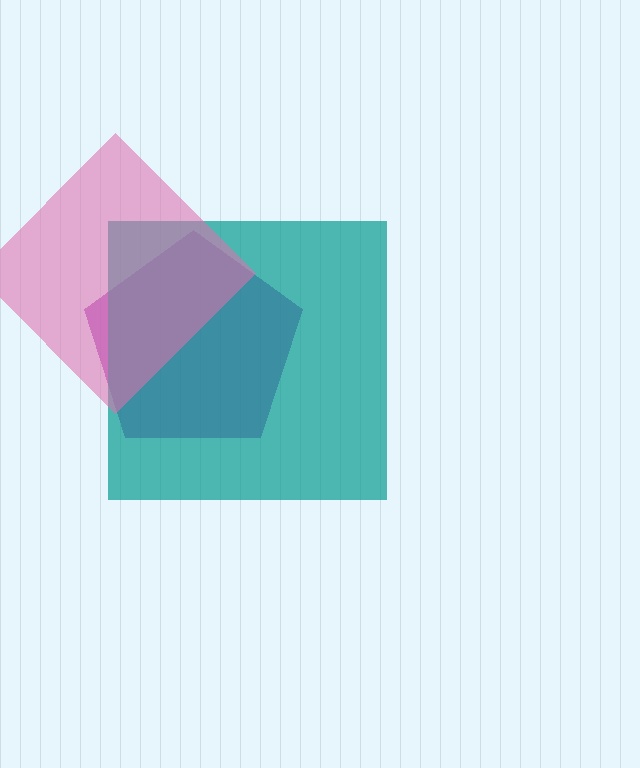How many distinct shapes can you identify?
There are 3 distinct shapes: a purple pentagon, a teal square, a pink diamond.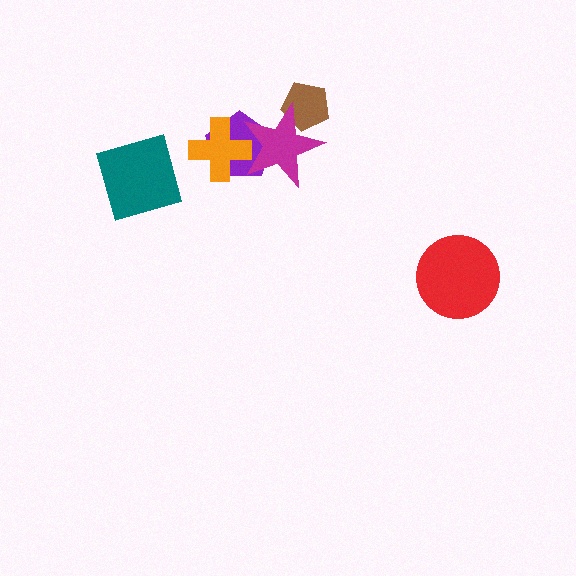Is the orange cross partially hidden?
Yes, it is partially covered by another shape.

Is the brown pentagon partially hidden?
Yes, it is partially covered by another shape.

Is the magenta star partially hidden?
No, no other shape covers it.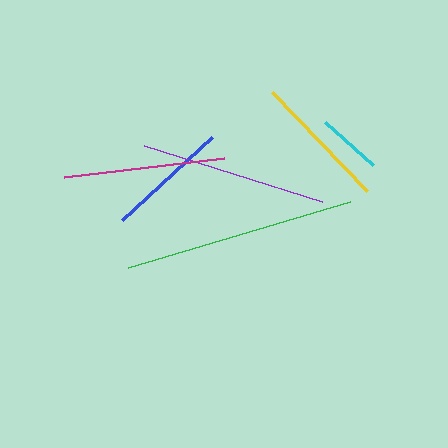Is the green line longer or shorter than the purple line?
The green line is longer than the purple line.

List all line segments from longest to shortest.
From longest to shortest: green, purple, magenta, yellow, blue, cyan.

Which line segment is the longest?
The green line is the longest at approximately 232 pixels.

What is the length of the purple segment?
The purple segment is approximately 186 pixels long.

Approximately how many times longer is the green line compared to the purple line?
The green line is approximately 1.2 times the length of the purple line.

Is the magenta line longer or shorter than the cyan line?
The magenta line is longer than the cyan line.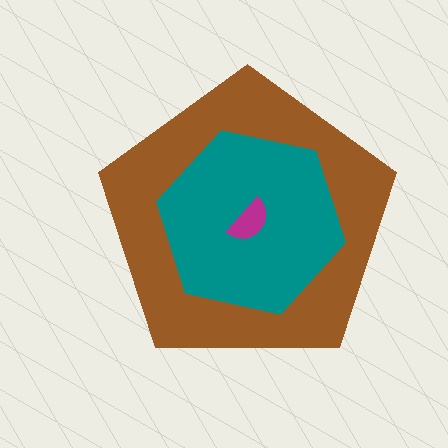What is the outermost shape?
The brown pentagon.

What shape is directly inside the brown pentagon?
The teal hexagon.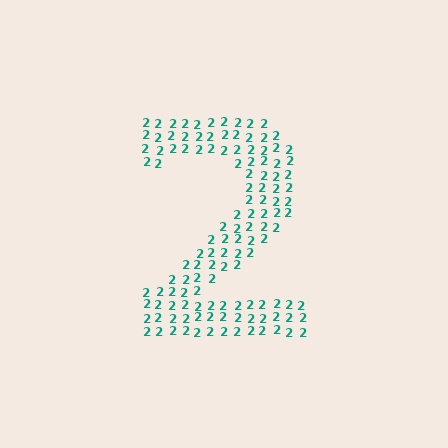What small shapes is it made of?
It is made of small digit 2's.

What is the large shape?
The large shape is the digit 2.